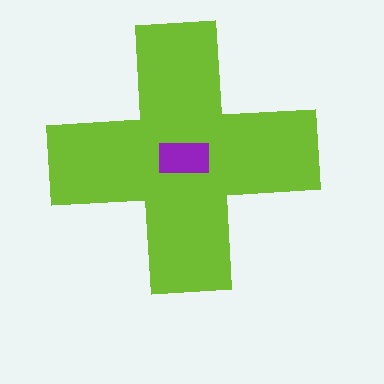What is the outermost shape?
The lime cross.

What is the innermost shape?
The purple rectangle.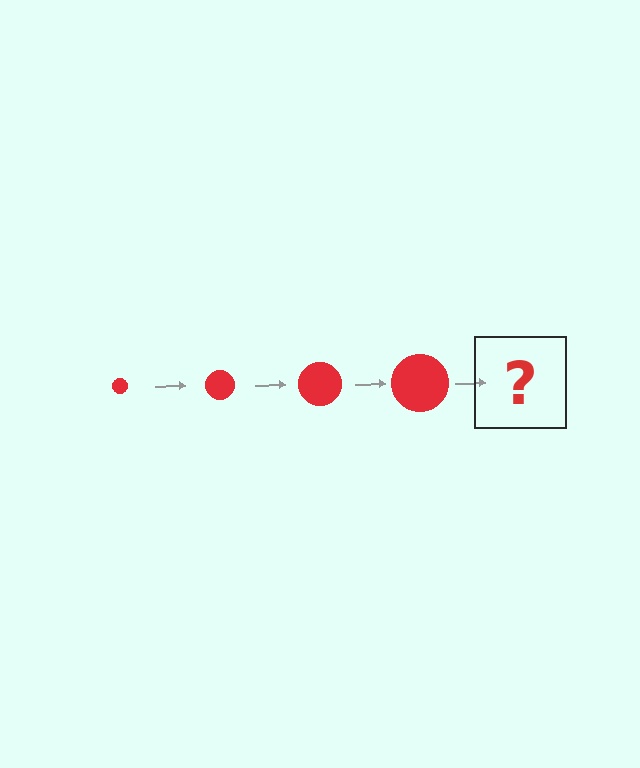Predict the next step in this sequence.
The next step is a red circle, larger than the previous one.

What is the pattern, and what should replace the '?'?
The pattern is that the circle gets progressively larger each step. The '?' should be a red circle, larger than the previous one.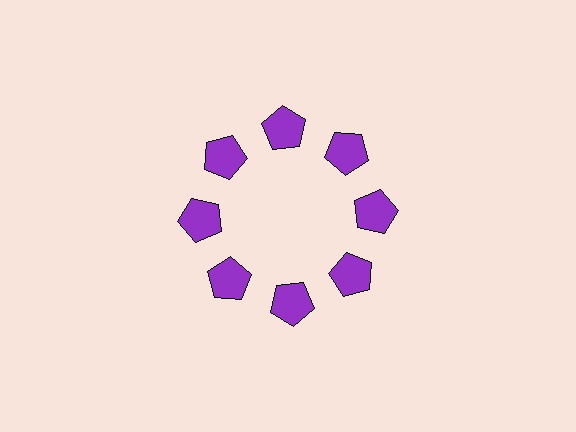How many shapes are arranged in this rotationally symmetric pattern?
There are 8 shapes, arranged in 8 groups of 1.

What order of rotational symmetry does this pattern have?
This pattern has 8-fold rotational symmetry.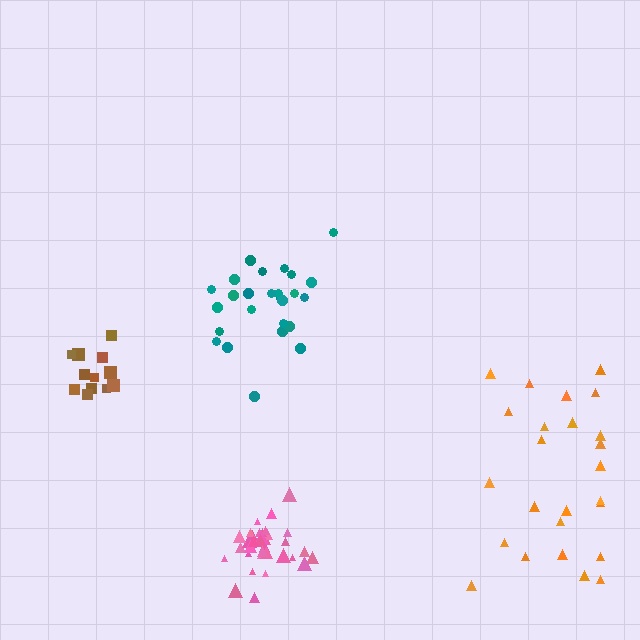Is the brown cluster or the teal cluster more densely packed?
Teal.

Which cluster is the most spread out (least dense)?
Orange.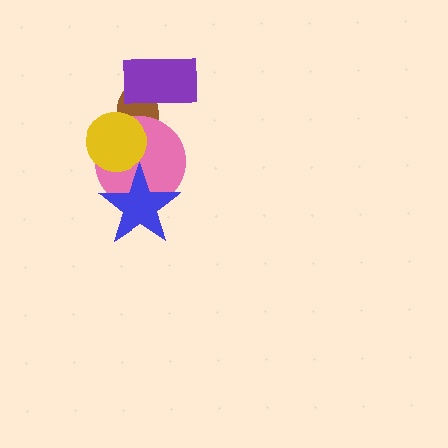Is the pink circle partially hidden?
Yes, it is partially covered by another shape.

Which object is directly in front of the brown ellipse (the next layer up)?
The pink circle is directly in front of the brown ellipse.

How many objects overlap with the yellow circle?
2 objects overlap with the yellow circle.